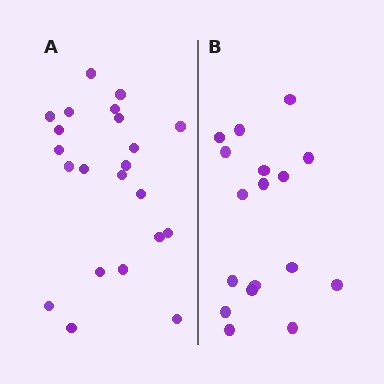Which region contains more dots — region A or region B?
Region A (the left region) has more dots.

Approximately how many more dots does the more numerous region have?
Region A has about 5 more dots than region B.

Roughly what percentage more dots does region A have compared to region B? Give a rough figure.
About 30% more.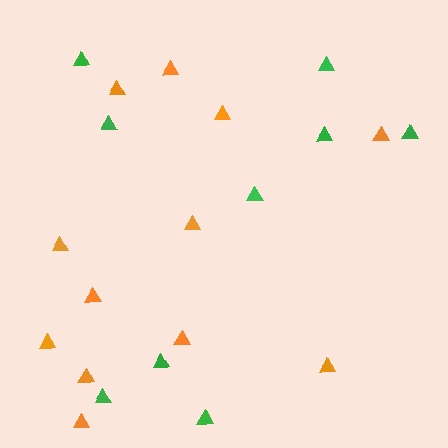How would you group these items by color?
There are 2 groups: one group of green triangles (9) and one group of orange triangles (12).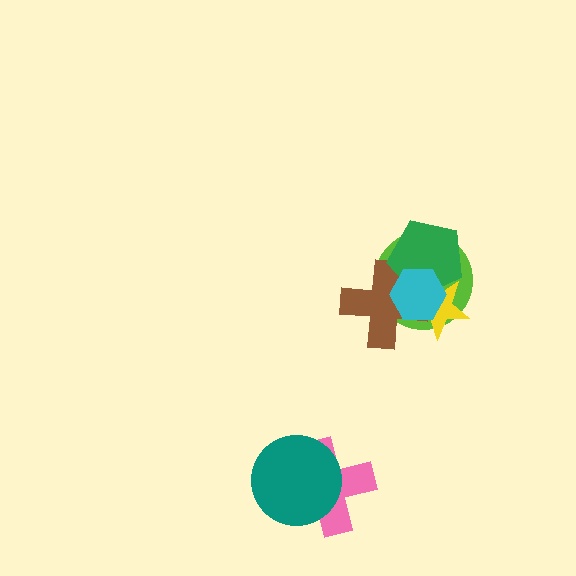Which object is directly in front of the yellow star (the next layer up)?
The brown cross is directly in front of the yellow star.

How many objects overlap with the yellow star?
4 objects overlap with the yellow star.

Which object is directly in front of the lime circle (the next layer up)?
The yellow star is directly in front of the lime circle.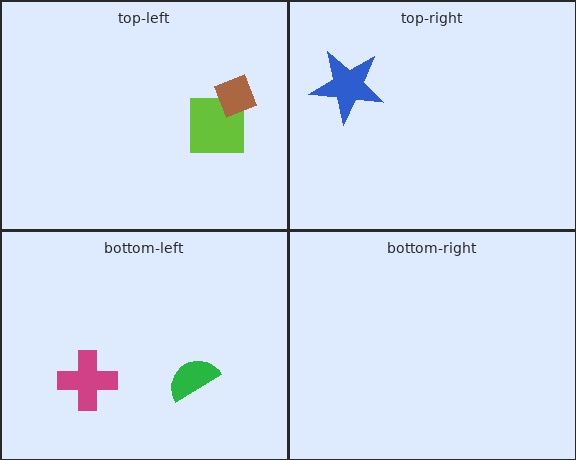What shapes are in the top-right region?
The blue star.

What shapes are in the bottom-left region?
The magenta cross, the green semicircle.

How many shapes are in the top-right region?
1.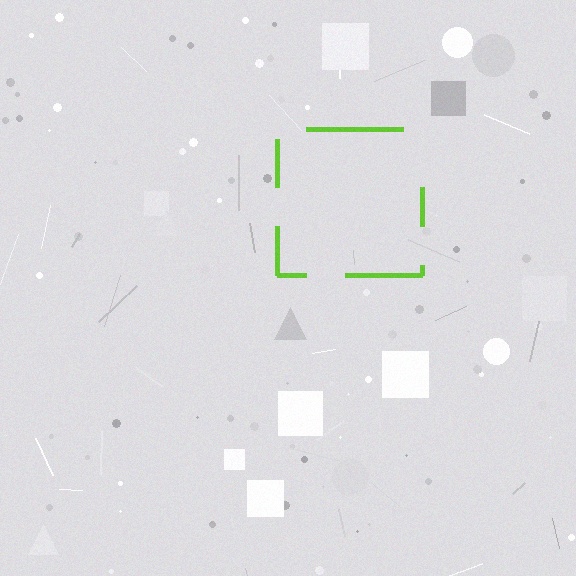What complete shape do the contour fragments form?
The contour fragments form a square.